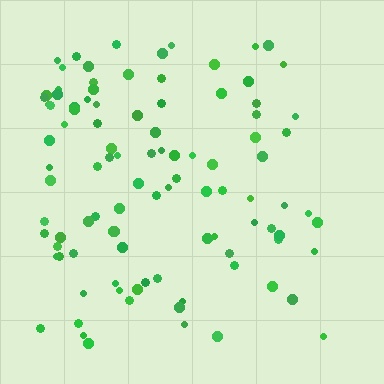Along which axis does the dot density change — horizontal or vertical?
Horizontal.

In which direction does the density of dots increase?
From right to left, with the left side densest.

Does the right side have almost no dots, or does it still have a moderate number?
Still a moderate number, just noticeably fewer than the left.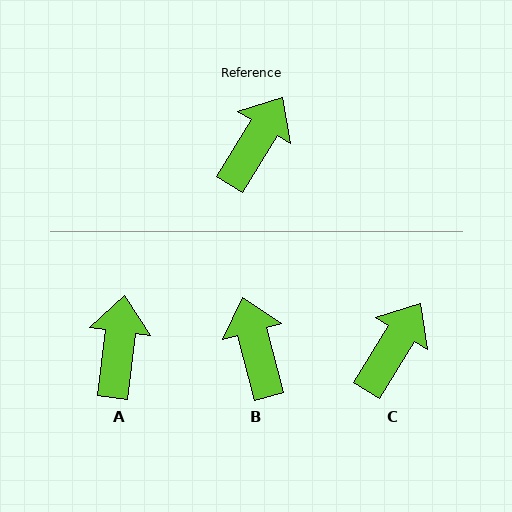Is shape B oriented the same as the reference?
No, it is off by about 46 degrees.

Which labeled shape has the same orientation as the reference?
C.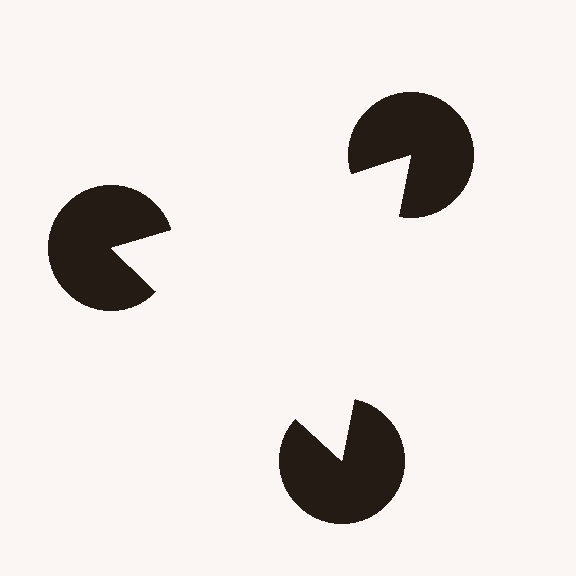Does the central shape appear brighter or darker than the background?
It typically appears slightly brighter than the background, even though no actual brightness change is drawn.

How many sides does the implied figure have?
3 sides.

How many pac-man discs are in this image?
There are 3 — one at each vertex of the illusory triangle.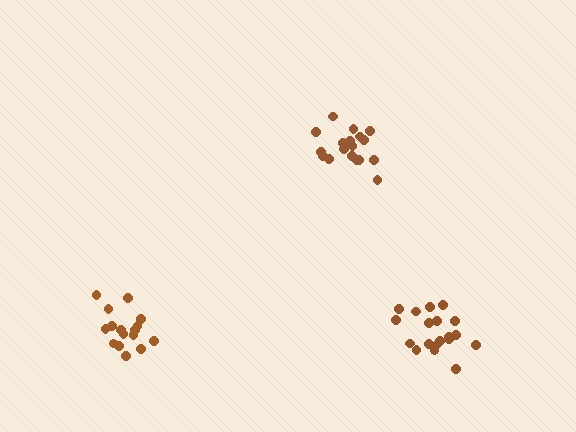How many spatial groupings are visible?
There are 3 spatial groupings.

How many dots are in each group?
Group 1: 19 dots, Group 2: 16 dots, Group 3: 19 dots (54 total).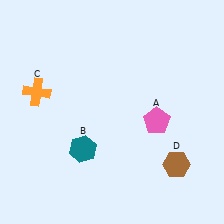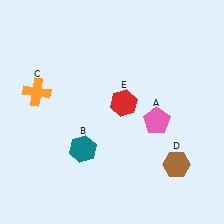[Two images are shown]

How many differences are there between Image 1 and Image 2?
There is 1 difference between the two images.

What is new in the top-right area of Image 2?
A red hexagon (E) was added in the top-right area of Image 2.